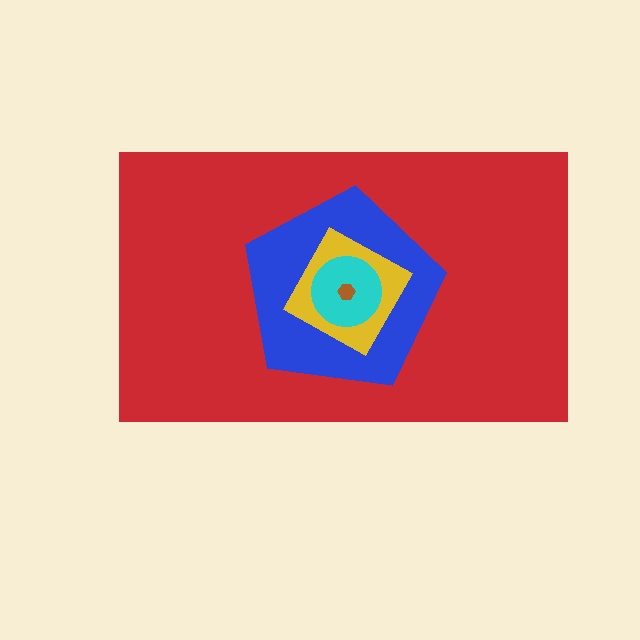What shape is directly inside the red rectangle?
The blue pentagon.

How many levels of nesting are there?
5.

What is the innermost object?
The brown hexagon.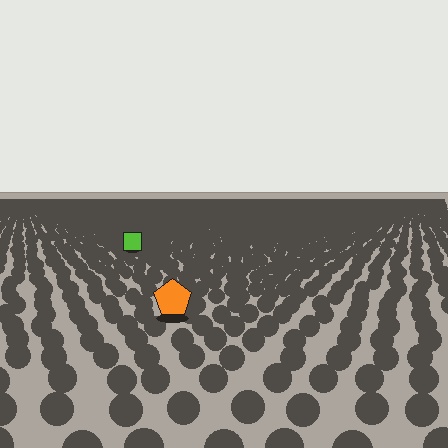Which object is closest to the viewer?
The orange pentagon is closest. The texture marks near it are larger and more spread out.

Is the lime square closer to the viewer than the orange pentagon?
No. The orange pentagon is closer — you can tell from the texture gradient: the ground texture is coarser near it.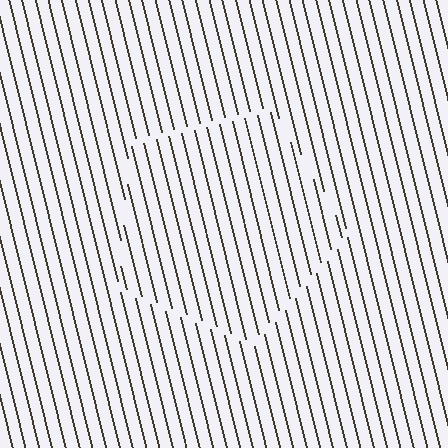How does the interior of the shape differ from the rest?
The interior of the shape contains the same grating, shifted by half a period — the contour is defined by the phase discontinuity where line-ends from the inner and outer gratings abut.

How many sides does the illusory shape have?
5 sides — the line-ends trace a pentagon.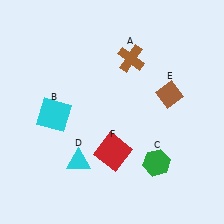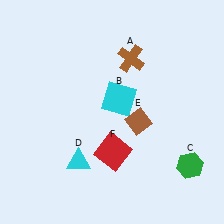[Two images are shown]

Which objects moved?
The objects that moved are: the cyan square (B), the green hexagon (C), the brown diamond (E).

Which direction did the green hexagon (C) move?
The green hexagon (C) moved right.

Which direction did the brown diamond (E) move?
The brown diamond (E) moved left.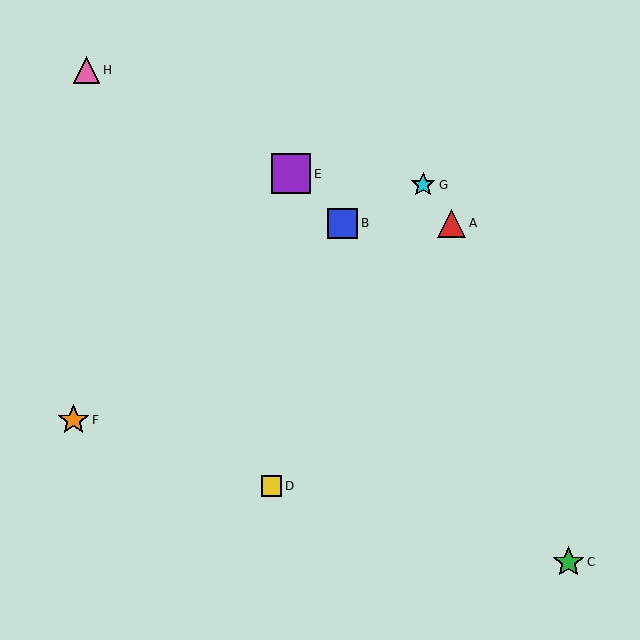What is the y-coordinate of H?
Object H is at y≈70.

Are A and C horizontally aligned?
No, A is at y≈223 and C is at y≈562.